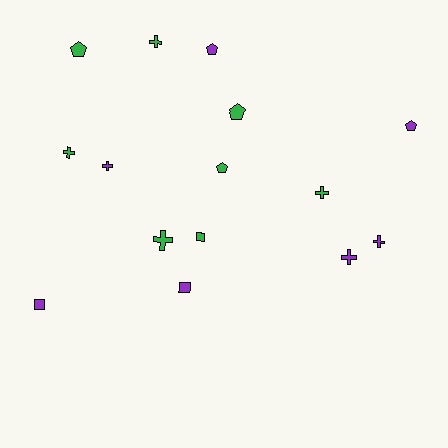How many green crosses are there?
There are 4 green crosses.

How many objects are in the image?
There are 15 objects.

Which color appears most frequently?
Green, with 8 objects.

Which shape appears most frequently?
Cross, with 7 objects.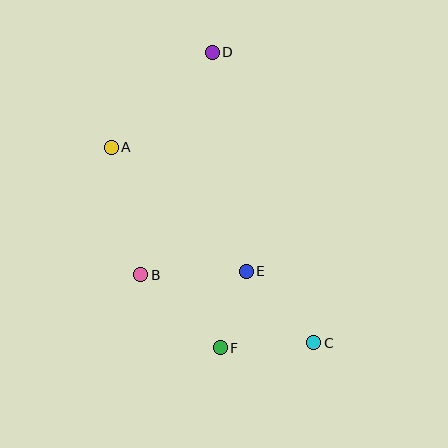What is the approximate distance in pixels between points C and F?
The distance between C and F is approximately 94 pixels.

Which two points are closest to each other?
Points E and F are closest to each other.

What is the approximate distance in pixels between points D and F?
The distance between D and F is approximately 296 pixels.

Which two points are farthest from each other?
Points C and D are farthest from each other.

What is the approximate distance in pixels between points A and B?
The distance between A and B is approximately 131 pixels.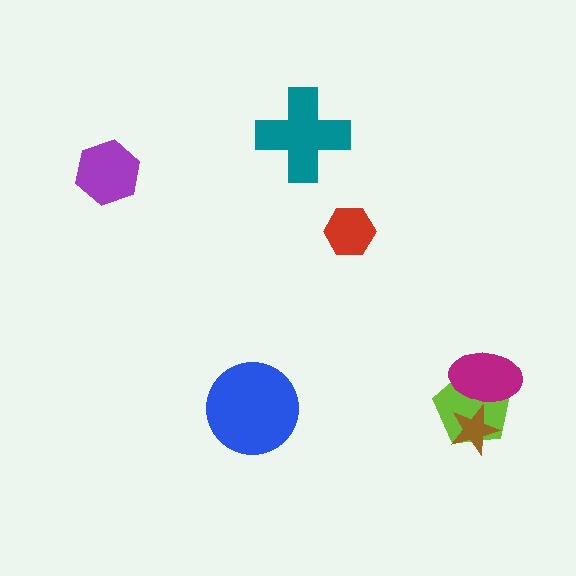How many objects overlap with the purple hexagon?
0 objects overlap with the purple hexagon.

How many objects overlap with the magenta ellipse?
2 objects overlap with the magenta ellipse.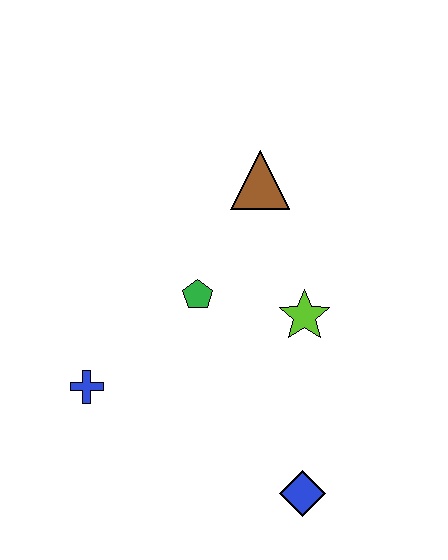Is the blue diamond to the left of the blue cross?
No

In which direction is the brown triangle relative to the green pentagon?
The brown triangle is above the green pentagon.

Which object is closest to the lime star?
The green pentagon is closest to the lime star.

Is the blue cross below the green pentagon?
Yes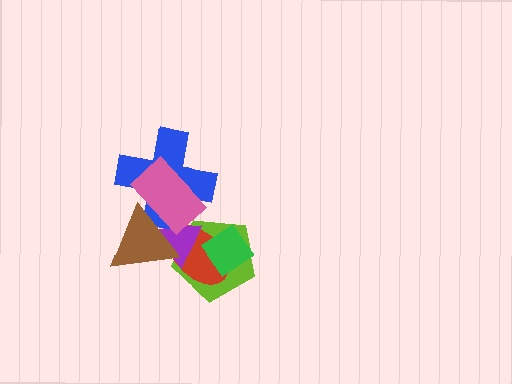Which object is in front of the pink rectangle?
The brown triangle is in front of the pink rectangle.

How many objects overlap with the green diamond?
2 objects overlap with the green diamond.